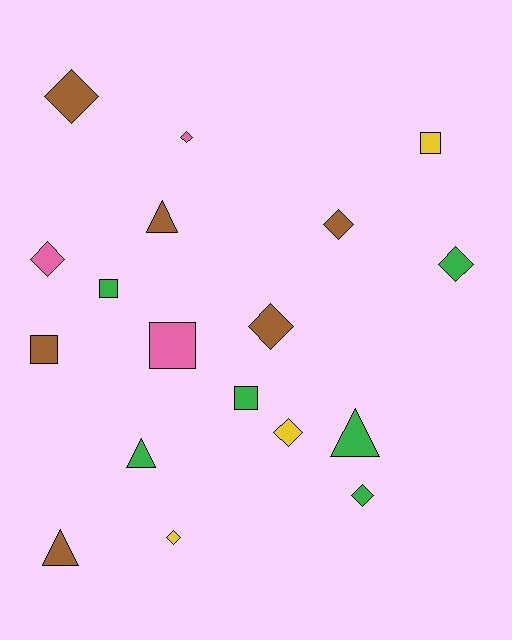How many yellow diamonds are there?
There are 2 yellow diamonds.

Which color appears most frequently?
Green, with 6 objects.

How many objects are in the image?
There are 18 objects.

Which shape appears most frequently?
Diamond, with 9 objects.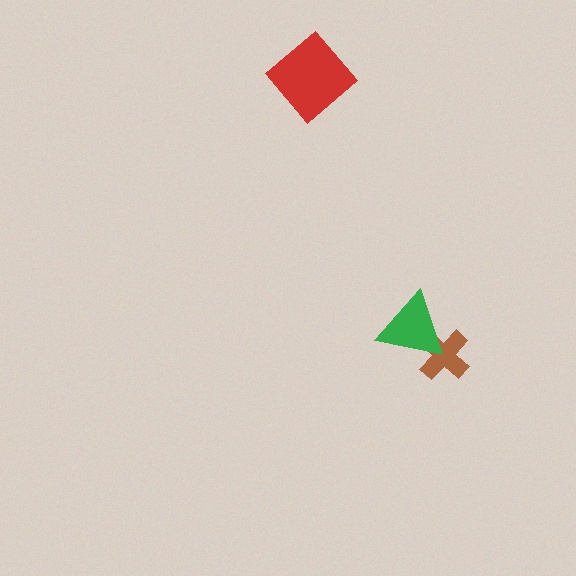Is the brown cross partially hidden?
Yes, it is partially covered by another shape.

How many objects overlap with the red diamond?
0 objects overlap with the red diamond.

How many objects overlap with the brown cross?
1 object overlaps with the brown cross.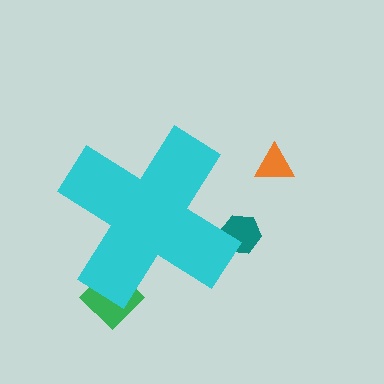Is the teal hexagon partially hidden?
Yes, the teal hexagon is partially hidden behind the cyan cross.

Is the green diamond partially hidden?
Yes, the green diamond is partially hidden behind the cyan cross.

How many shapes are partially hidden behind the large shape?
2 shapes are partially hidden.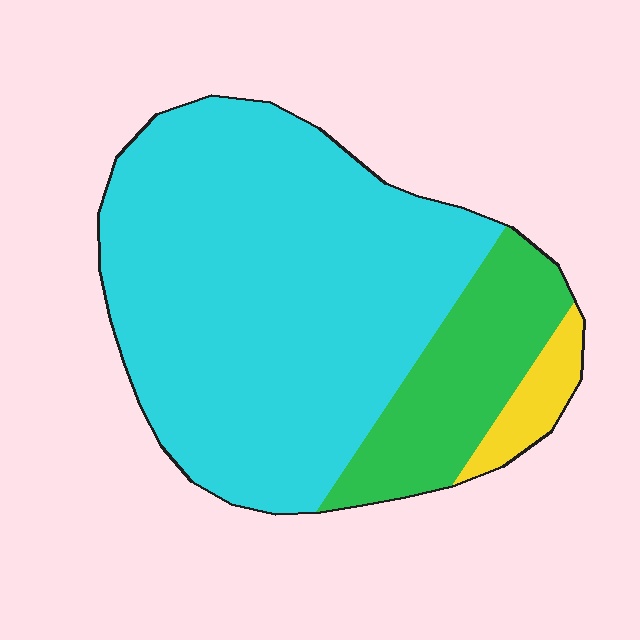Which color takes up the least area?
Yellow, at roughly 5%.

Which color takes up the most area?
Cyan, at roughly 75%.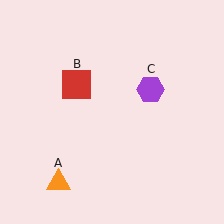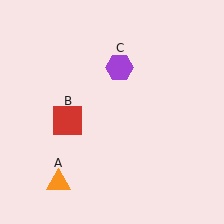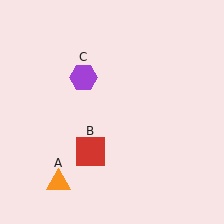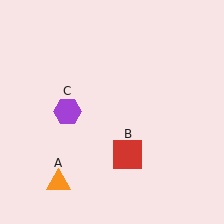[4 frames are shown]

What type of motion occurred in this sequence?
The red square (object B), purple hexagon (object C) rotated counterclockwise around the center of the scene.